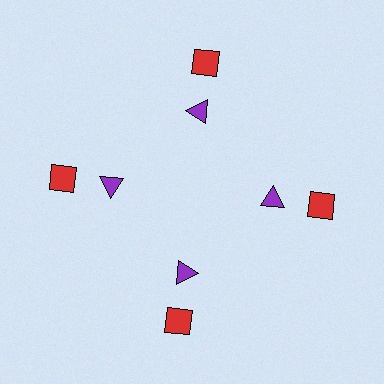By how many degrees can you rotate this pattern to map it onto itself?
The pattern maps onto itself every 90 degrees of rotation.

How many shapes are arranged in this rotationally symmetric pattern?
There are 8 shapes, arranged in 4 groups of 2.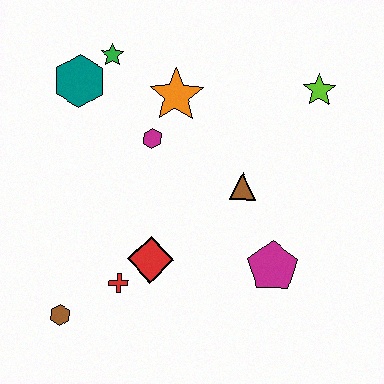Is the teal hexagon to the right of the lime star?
No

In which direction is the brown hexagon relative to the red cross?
The brown hexagon is to the left of the red cross.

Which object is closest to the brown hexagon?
The red cross is closest to the brown hexagon.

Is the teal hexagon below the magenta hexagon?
No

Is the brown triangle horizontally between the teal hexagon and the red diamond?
No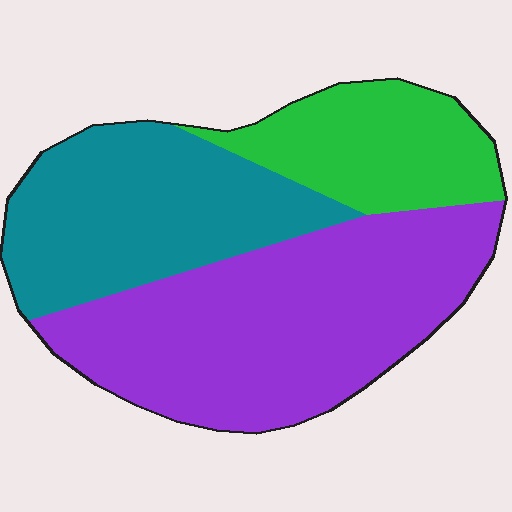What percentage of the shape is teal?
Teal covers around 30% of the shape.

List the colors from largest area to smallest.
From largest to smallest: purple, teal, green.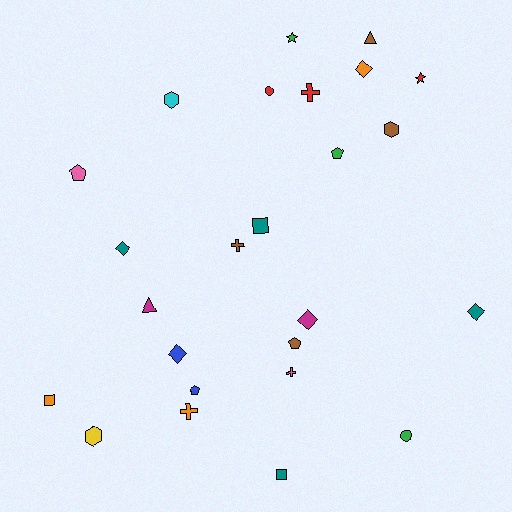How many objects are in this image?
There are 25 objects.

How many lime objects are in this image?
There are no lime objects.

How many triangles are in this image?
There are 2 triangles.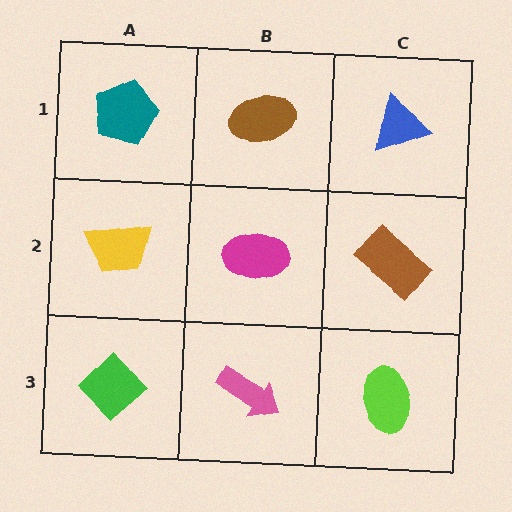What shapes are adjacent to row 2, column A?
A teal pentagon (row 1, column A), a green diamond (row 3, column A), a magenta ellipse (row 2, column B).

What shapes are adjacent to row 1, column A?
A yellow trapezoid (row 2, column A), a brown ellipse (row 1, column B).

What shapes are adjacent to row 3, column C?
A brown rectangle (row 2, column C), a pink arrow (row 3, column B).